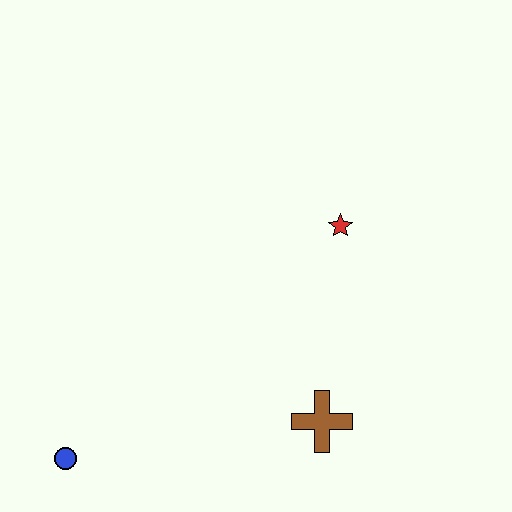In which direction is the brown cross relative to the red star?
The brown cross is below the red star.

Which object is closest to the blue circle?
The brown cross is closest to the blue circle.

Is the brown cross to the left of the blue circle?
No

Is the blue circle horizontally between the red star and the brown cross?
No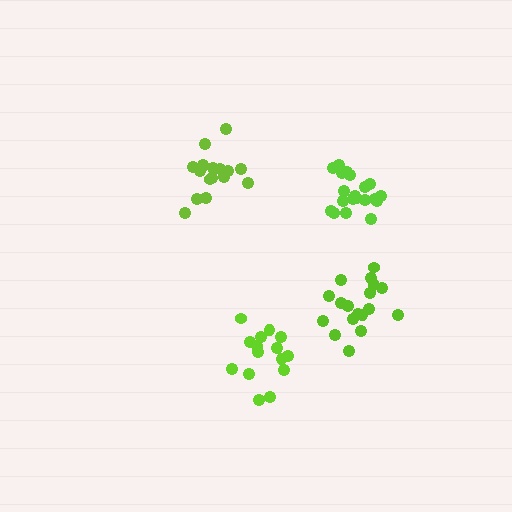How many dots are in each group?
Group 1: 20 dots, Group 2: 18 dots, Group 3: 17 dots, Group 4: 15 dots (70 total).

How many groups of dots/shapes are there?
There are 4 groups.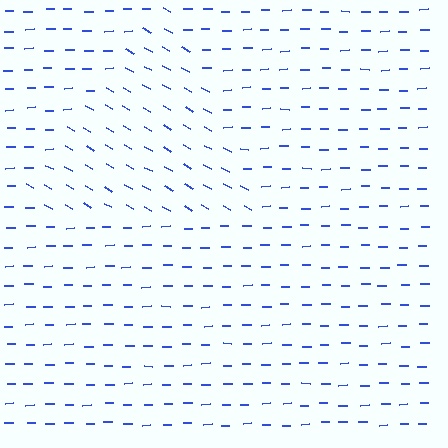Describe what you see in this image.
The image is filled with small blue line segments. A triangle region in the image has lines oriented differently from the surrounding lines, creating a visible texture boundary.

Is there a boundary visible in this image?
Yes, there is a texture boundary formed by a change in line orientation.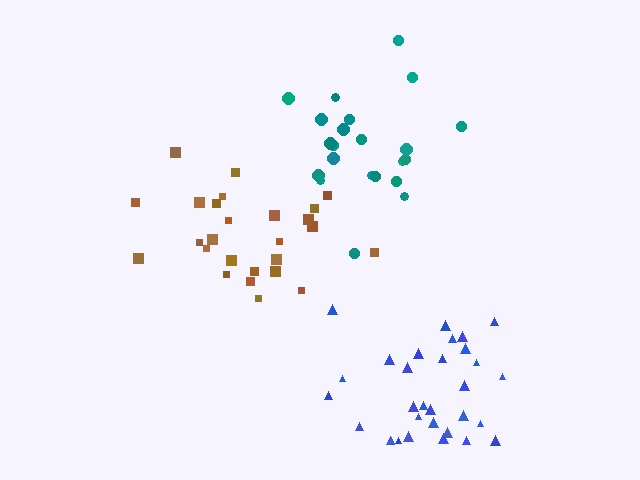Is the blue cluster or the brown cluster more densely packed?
Blue.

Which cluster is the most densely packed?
Blue.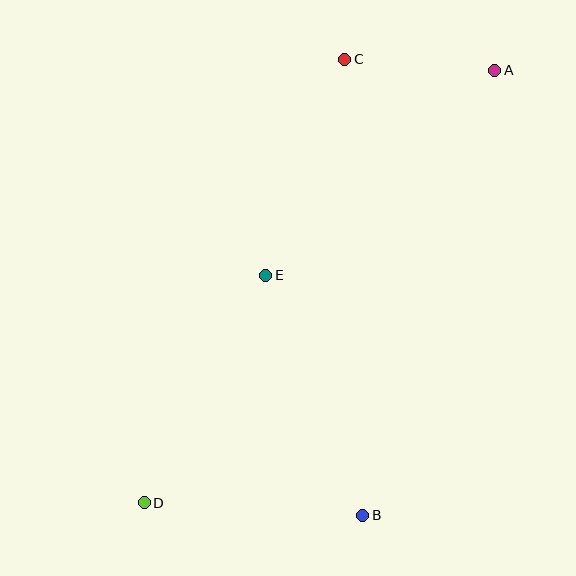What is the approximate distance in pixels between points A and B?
The distance between A and B is approximately 464 pixels.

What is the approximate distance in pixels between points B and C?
The distance between B and C is approximately 456 pixels.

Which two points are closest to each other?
Points A and C are closest to each other.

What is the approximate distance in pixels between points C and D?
The distance between C and D is approximately 487 pixels.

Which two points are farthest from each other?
Points A and D are farthest from each other.